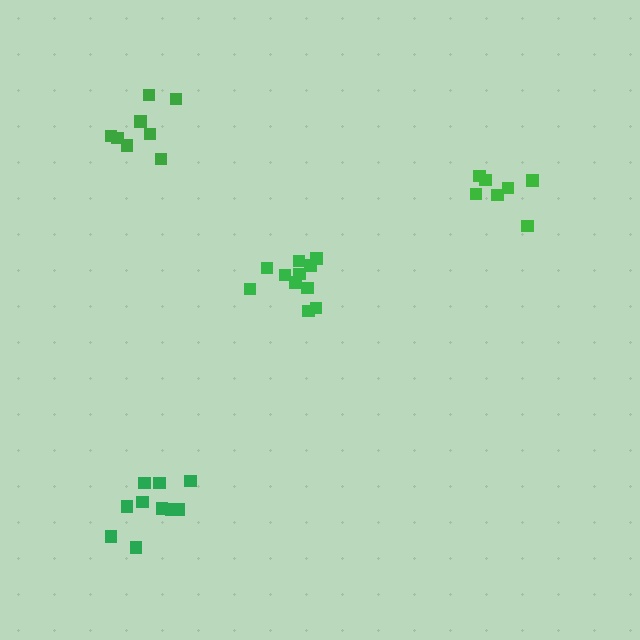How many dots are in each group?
Group 1: 7 dots, Group 2: 10 dots, Group 3: 12 dots, Group 4: 8 dots (37 total).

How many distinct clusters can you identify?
There are 4 distinct clusters.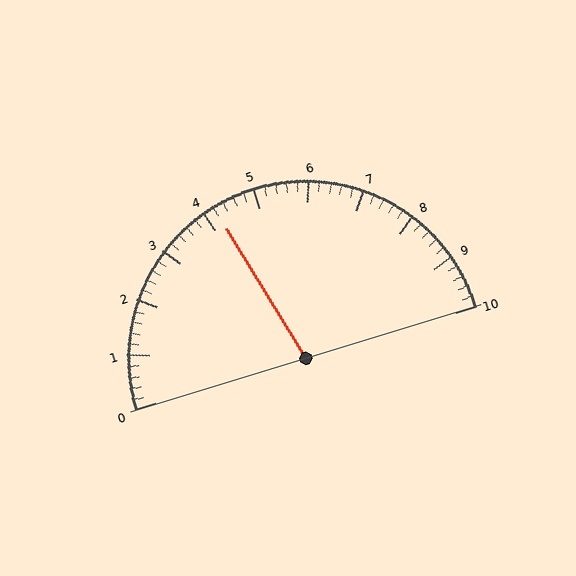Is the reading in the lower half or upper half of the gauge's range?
The reading is in the lower half of the range (0 to 10).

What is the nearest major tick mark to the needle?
The nearest major tick mark is 4.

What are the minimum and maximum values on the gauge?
The gauge ranges from 0 to 10.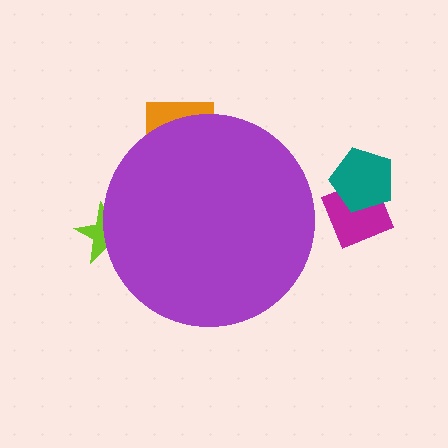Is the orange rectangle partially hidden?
Yes, the orange rectangle is partially hidden behind the purple circle.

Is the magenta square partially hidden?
No, the magenta square is fully visible.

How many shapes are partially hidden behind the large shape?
2 shapes are partially hidden.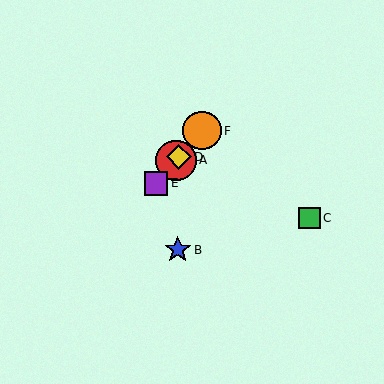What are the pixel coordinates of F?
Object F is at (202, 131).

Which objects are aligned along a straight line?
Objects A, D, E, F are aligned along a straight line.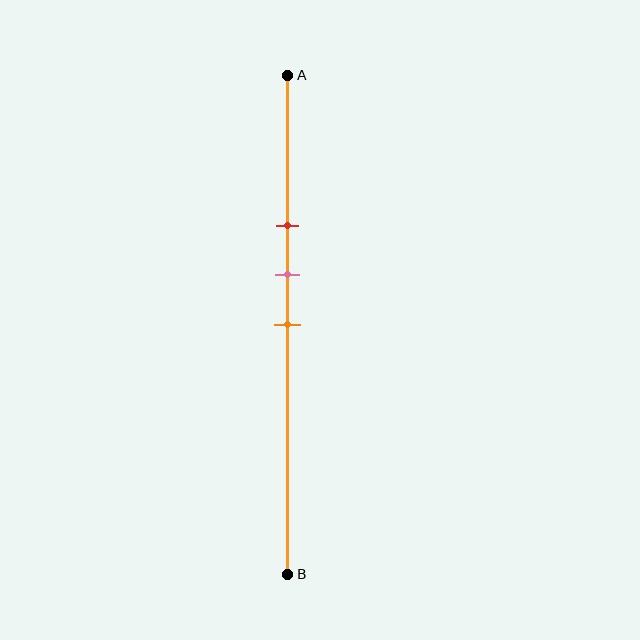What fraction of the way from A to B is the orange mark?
The orange mark is approximately 50% (0.5) of the way from A to B.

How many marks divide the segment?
There are 3 marks dividing the segment.